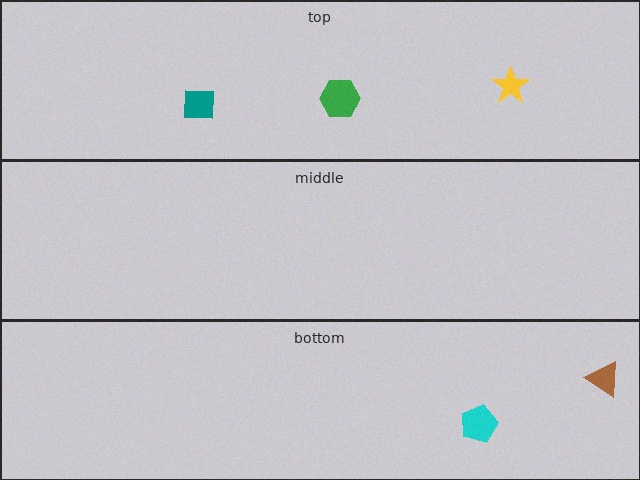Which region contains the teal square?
The top region.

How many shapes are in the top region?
3.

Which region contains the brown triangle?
The bottom region.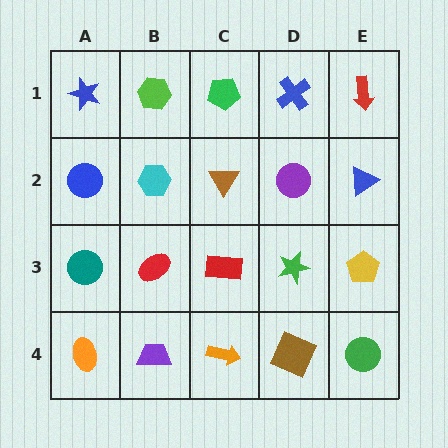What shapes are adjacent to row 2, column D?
A blue cross (row 1, column D), a green star (row 3, column D), a brown triangle (row 2, column C), a blue triangle (row 2, column E).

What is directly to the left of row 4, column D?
An orange arrow.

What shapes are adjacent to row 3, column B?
A cyan hexagon (row 2, column B), a purple trapezoid (row 4, column B), a teal circle (row 3, column A), a red rectangle (row 3, column C).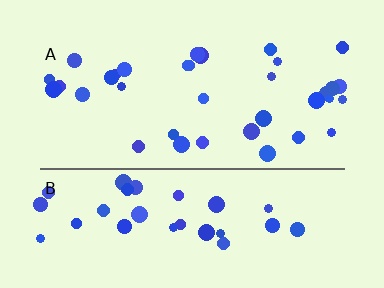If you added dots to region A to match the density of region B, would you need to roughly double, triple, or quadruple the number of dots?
Approximately double.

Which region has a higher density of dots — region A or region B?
B (the bottom).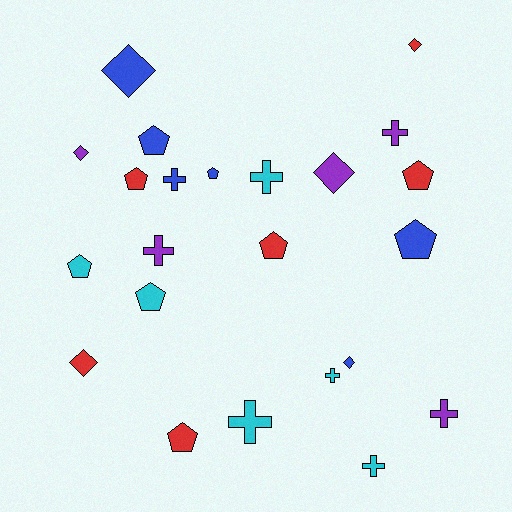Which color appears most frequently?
Red, with 6 objects.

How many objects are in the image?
There are 23 objects.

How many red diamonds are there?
There are 2 red diamonds.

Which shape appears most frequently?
Pentagon, with 9 objects.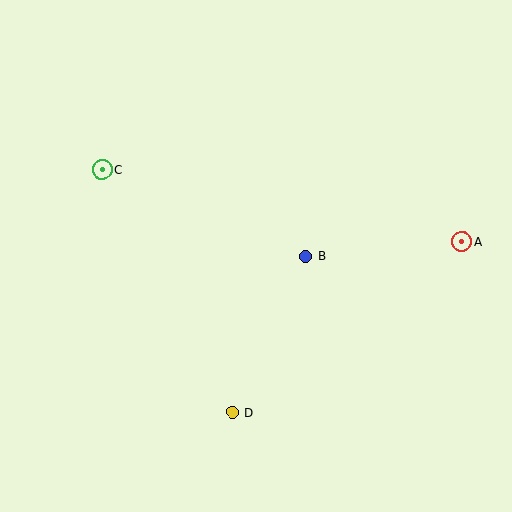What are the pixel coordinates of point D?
Point D is at (232, 412).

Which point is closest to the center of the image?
Point B at (306, 256) is closest to the center.